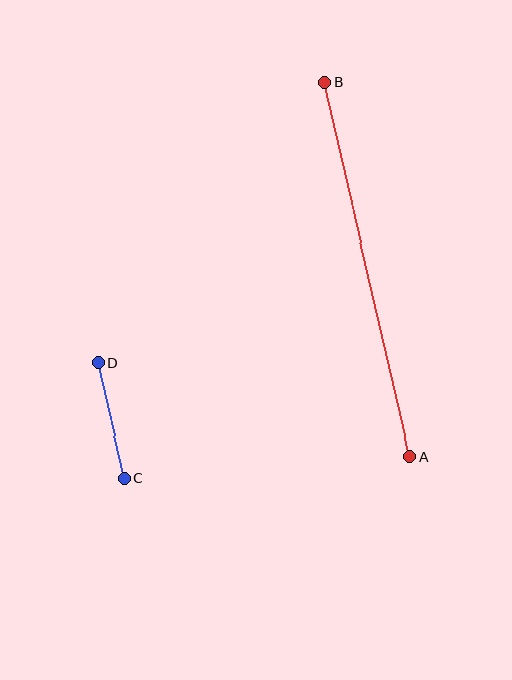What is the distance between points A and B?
The distance is approximately 384 pixels.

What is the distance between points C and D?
The distance is approximately 119 pixels.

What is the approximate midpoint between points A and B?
The midpoint is at approximately (367, 270) pixels.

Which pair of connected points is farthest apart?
Points A and B are farthest apart.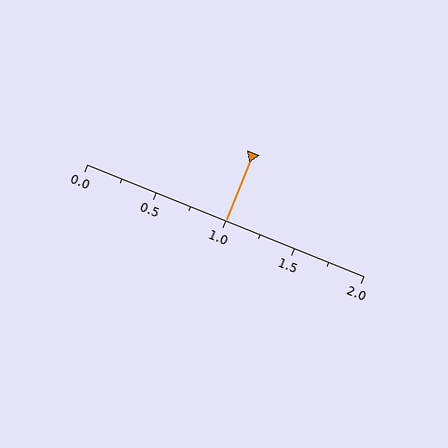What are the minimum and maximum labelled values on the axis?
The axis runs from 0.0 to 2.0.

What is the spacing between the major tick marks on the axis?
The major ticks are spaced 0.5 apart.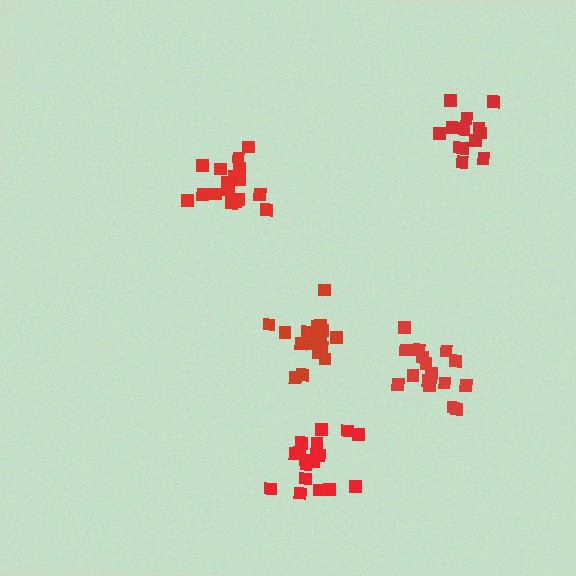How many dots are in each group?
Group 1: 17 dots, Group 2: 19 dots, Group 3: 14 dots, Group 4: 18 dots, Group 5: 16 dots (84 total).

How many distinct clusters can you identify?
There are 5 distinct clusters.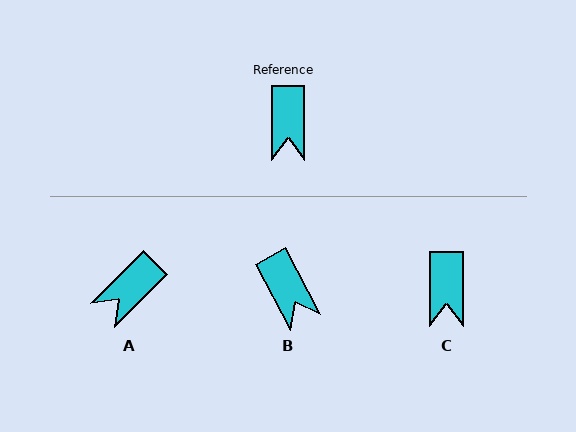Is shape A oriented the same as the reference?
No, it is off by about 45 degrees.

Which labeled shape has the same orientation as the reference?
C.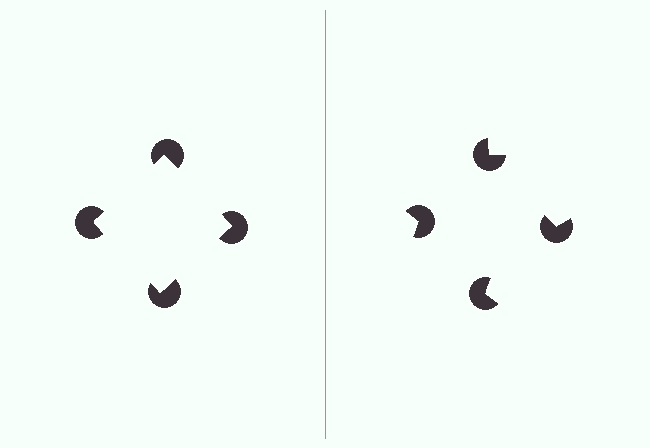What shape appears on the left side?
An illusory square.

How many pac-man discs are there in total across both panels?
8 — 4 on each side.